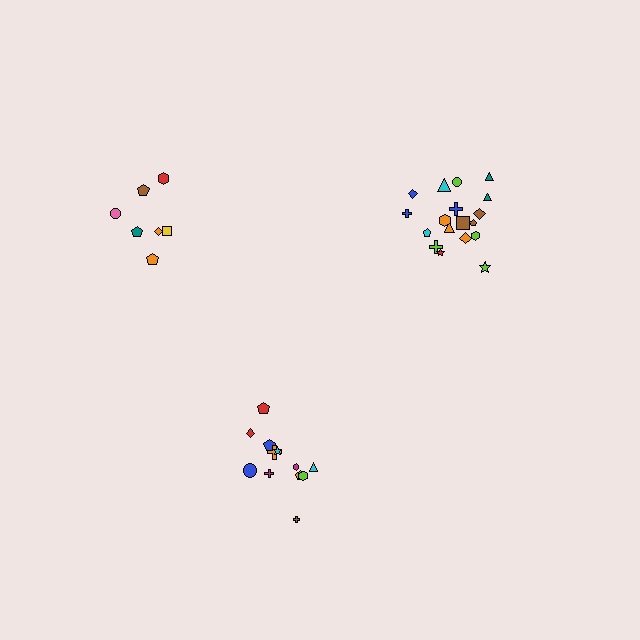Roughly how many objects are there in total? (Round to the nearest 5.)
Roughly 35 objects in total.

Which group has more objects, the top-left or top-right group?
The top-right group.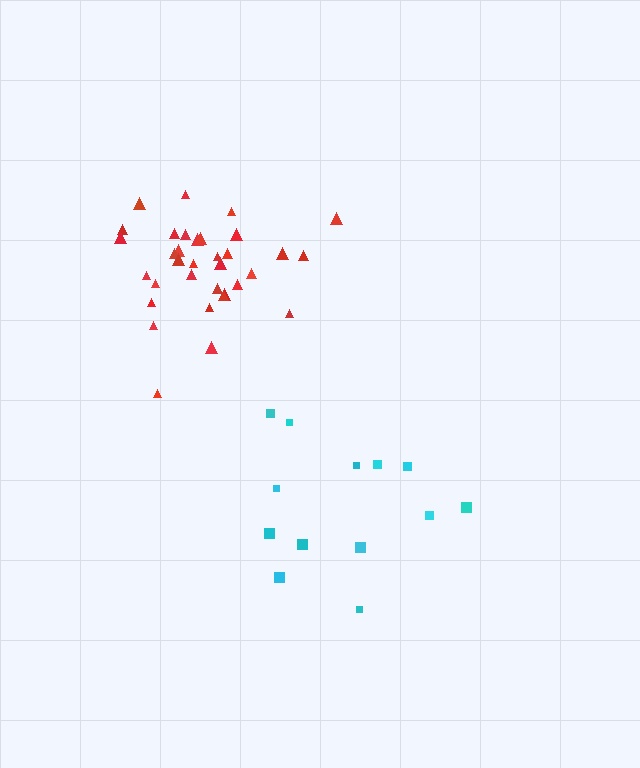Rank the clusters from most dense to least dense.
red, cyan.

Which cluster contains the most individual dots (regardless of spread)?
Red (34).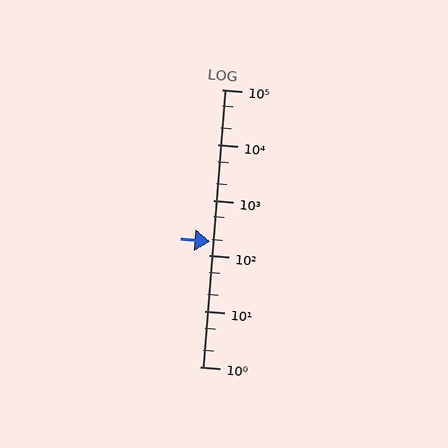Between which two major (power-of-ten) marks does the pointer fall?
The pointer is between 100 and 1000.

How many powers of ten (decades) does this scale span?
The scale spans 5 decades, from 1 to 100000.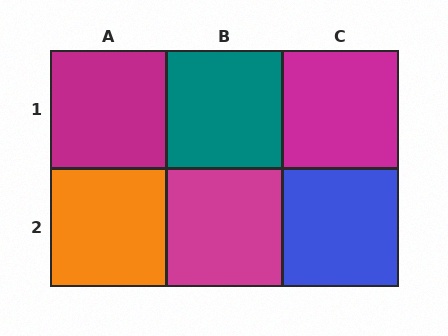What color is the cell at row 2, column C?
Blue.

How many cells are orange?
1 cell is orange.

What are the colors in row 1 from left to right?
Magenta, teal, magenta.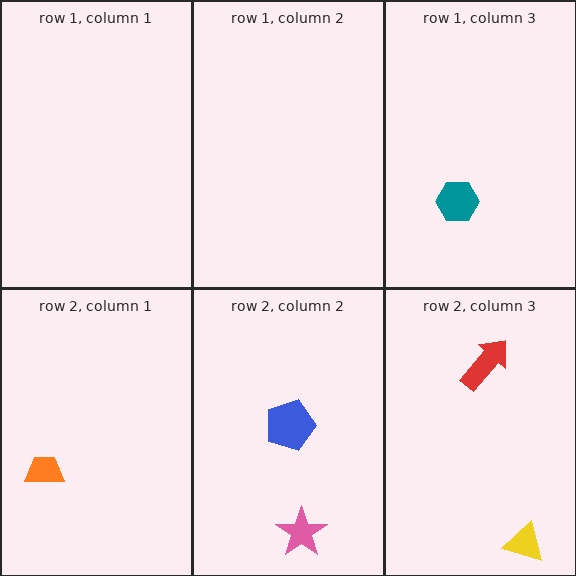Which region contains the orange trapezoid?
The row 2, column 1 region.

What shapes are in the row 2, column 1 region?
The orange trapezoid.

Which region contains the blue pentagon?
The row 2, column 2 region.